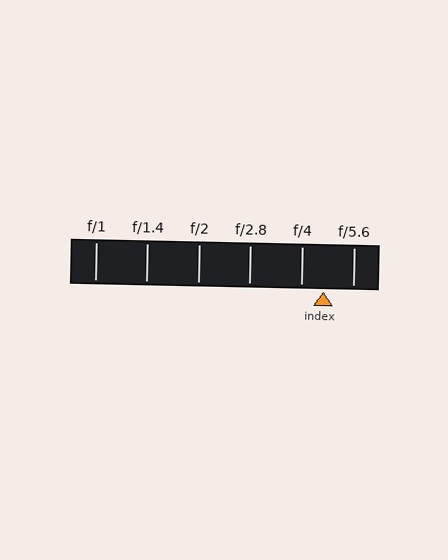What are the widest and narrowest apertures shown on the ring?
The widest aperture shown is f/1 and the narrowest is f/5.6.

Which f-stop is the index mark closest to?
The index mark is closest to f/4.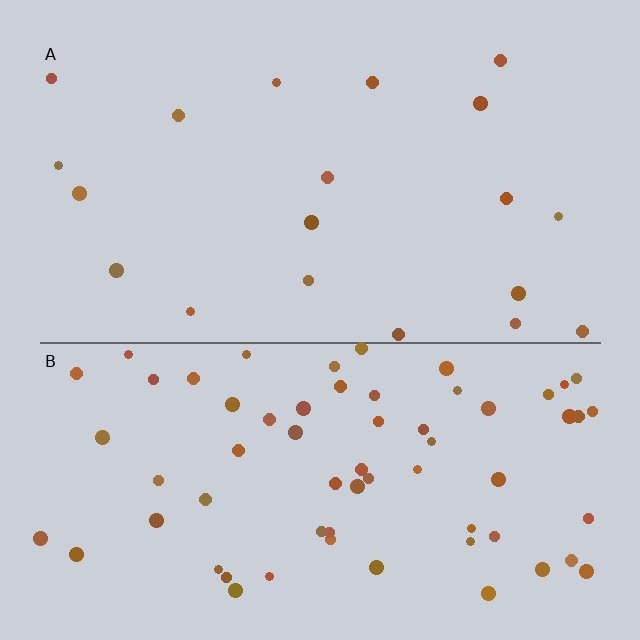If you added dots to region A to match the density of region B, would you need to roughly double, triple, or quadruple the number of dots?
Approximately triple.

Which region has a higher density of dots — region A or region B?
B (the bottom).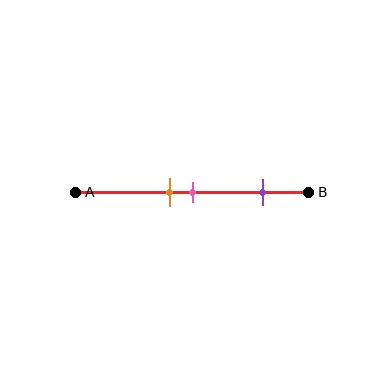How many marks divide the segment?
There are 3 marks dividing the segment.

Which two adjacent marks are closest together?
The orange and pink marks are the closest adjacent pair.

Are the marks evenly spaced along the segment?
No, the marks are not evenly spaced.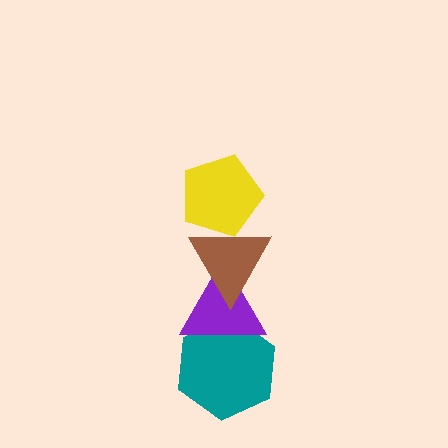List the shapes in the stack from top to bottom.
From top to bottom: the yellow pentagon, the brown triangle, the purple triangle, the teal hexagon.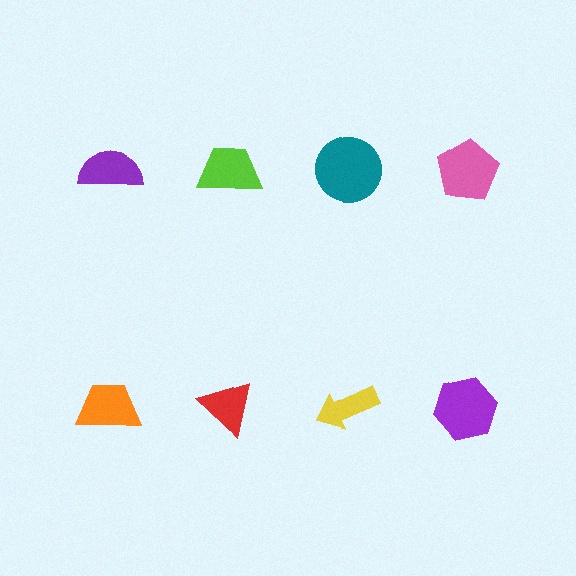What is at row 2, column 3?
A yellow arrow.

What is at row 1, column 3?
A teal circle.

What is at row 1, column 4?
A pink pentagon.